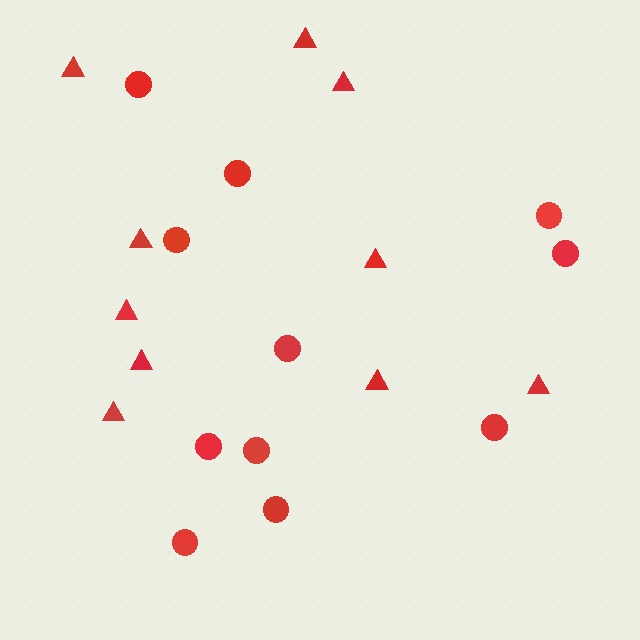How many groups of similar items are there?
There are 2 groups: one group of circles (11) and one group of triangles (10).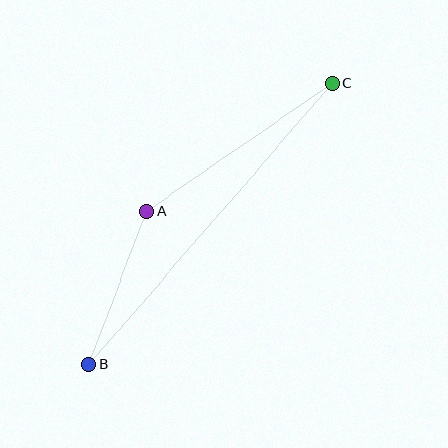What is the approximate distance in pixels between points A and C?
The distance between A and C is approximately 225 pixels.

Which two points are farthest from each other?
Points B and C are farthest from each other.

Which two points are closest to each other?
Points A and B are closest to each other.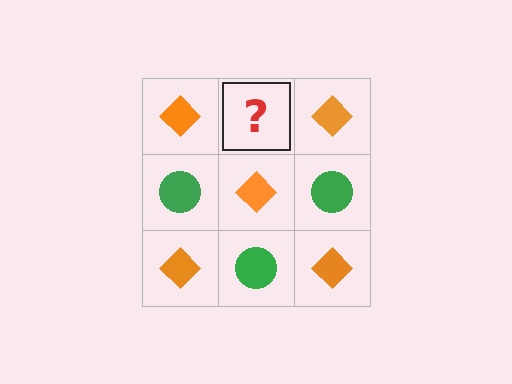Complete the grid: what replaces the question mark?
The question mark should be replaced with a green circle.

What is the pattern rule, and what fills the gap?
The rule is that it alternates orange diamond and green circle in a checkerboard pattern. The gap should be filled with a green circle.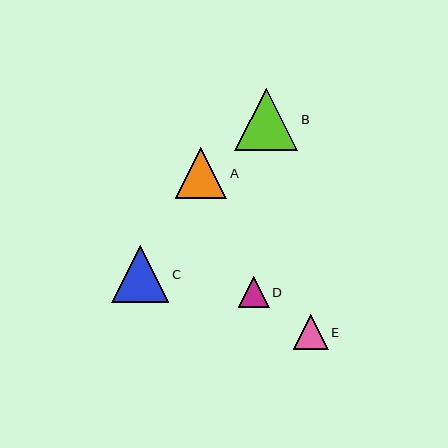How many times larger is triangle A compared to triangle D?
Triangle A is approximately 1.6 times the size of triangle D.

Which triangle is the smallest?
Triangle D is the smallest with a size of approximately 31 pixels.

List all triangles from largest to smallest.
From largest to smallest: B, C, A, E, D.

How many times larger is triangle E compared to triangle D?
Triangle E is approximately 1.1 times the size of triangle D.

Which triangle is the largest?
Triangle B is the largest with a size of approximately 63 pixels.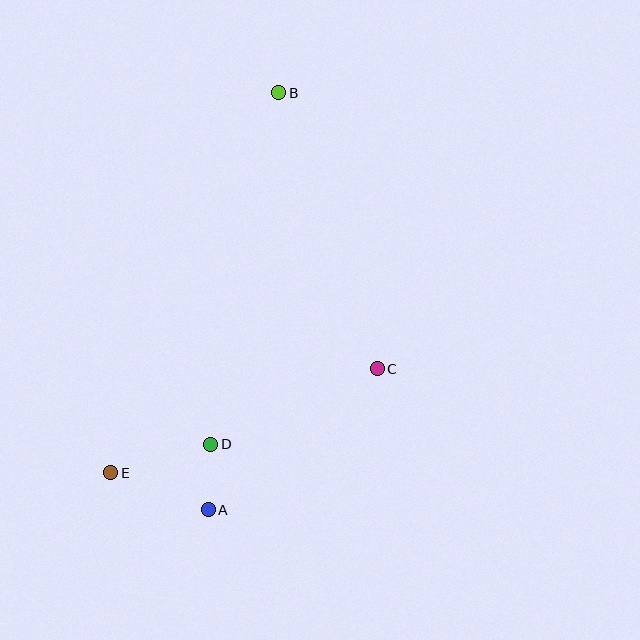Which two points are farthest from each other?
Points A and B are farthest from each other.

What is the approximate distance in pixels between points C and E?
The distance between C and E is approximately 286 pixels.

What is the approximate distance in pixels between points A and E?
The distance between A and E is approximately 104 pixels.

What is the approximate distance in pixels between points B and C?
The distance between B and C is approximately 293 pixels.